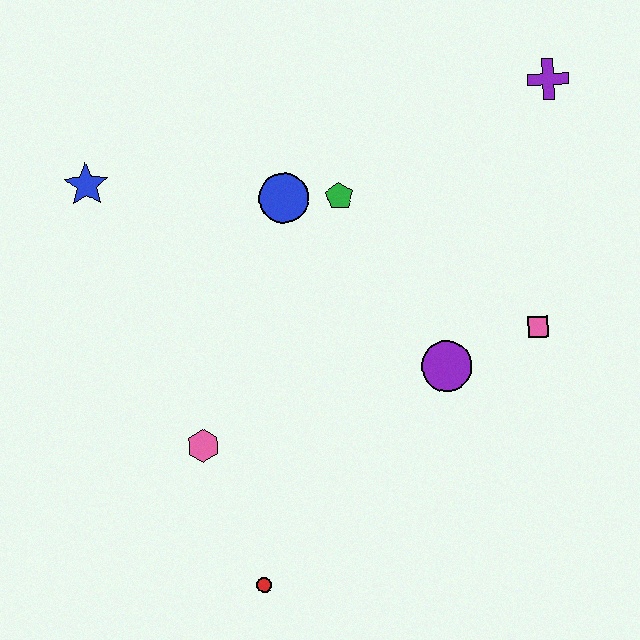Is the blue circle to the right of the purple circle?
No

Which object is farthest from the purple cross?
The red circle is farthest from the purple cross.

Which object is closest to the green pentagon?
The blue circle is closest to the green pentagon.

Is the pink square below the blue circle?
Yes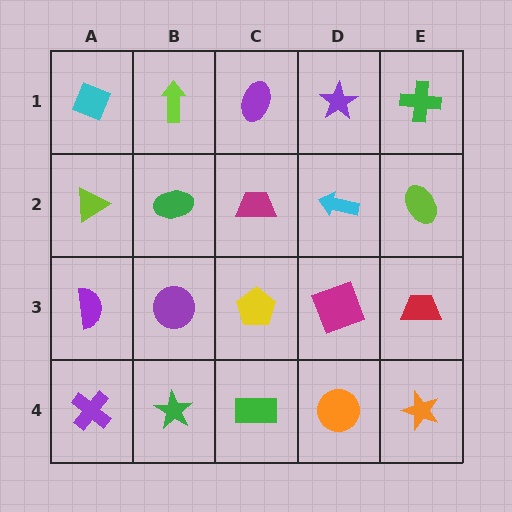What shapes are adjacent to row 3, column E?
A lime ellipse (row 2, column E), an orange star (row 4, column E), a magenta square (row 3, column D).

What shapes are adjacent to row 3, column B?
A green ellipse (row 2, column B), a green star (row 4, column B), a purple semicircle (row 3, column A), a yellow pentagon (row 3, column C).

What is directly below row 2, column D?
A magenta square.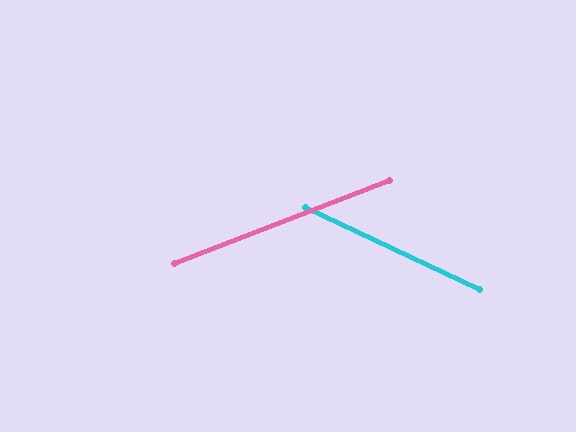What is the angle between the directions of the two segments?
Approximately 46 degrees.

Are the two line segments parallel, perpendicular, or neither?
Neither parallel nor perpendicular — they differ by about 46°.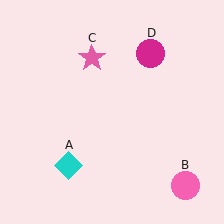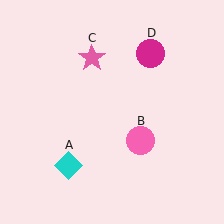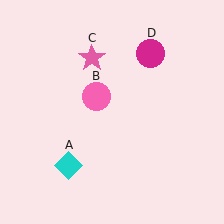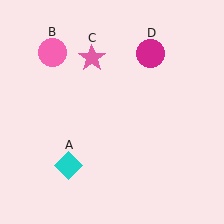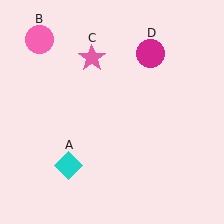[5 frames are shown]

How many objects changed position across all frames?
1 object changed position: pink circle (object B).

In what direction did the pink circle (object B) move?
The pink circle (object B) moved up and to the left.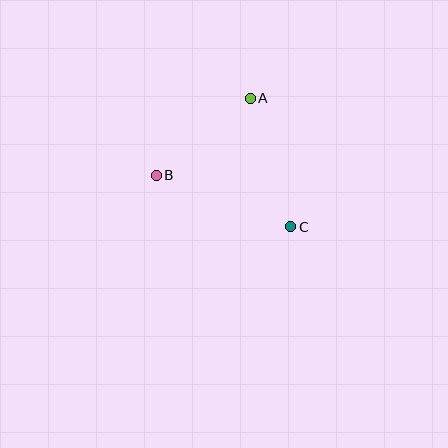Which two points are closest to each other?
Points A and B are closest to each other.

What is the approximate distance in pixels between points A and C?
The distance between A and C is approximately 134 pixels.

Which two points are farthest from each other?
Points B and C are farthest from each other.